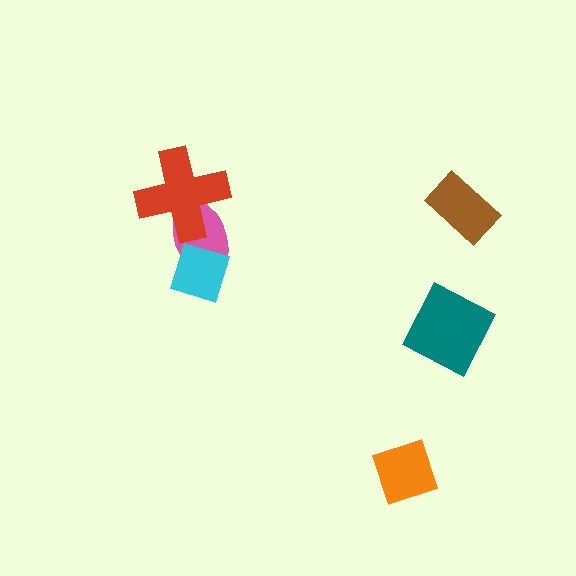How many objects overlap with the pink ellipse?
2 objects overlap with the pink ellipse.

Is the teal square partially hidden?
No, no other shape covers it.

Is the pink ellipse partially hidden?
Yes, it is partially covered by another shape.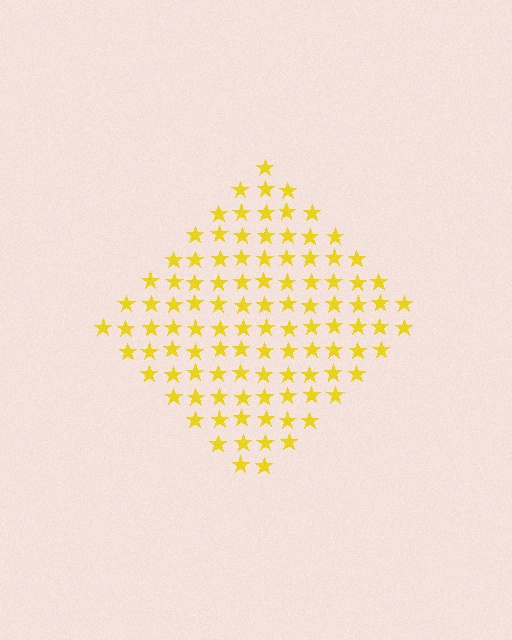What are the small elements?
The small elements are stars.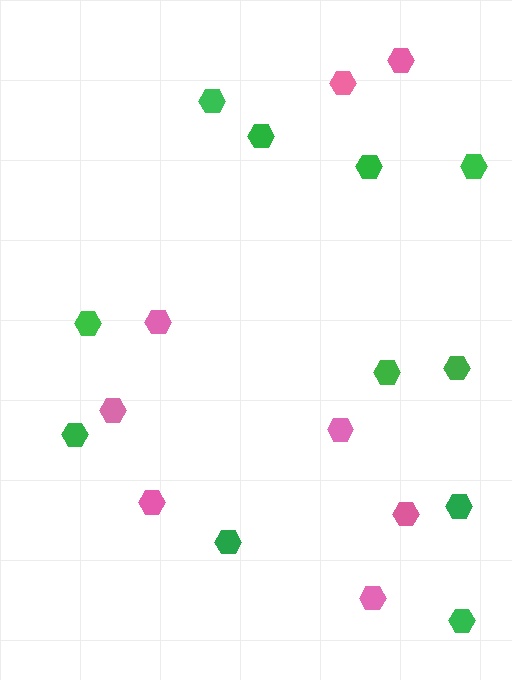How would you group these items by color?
There are 2 groups: one group of green hexagons (11) and one group of pink hexagons (8).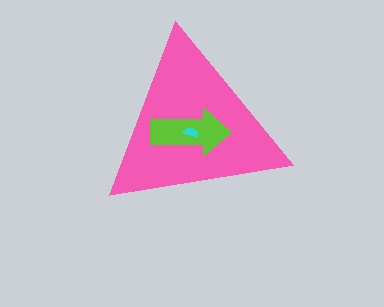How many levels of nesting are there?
3.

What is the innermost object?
The cyan semicircle.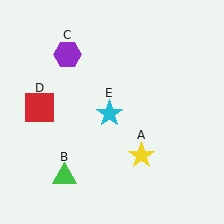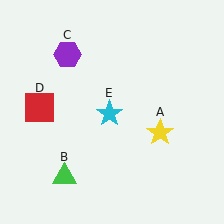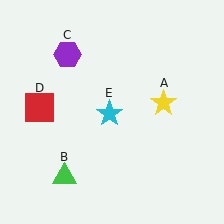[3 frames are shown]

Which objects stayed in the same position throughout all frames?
Green triangle (object B) and purple hexagon (object C) and red square (object D) and cyan star (object E) remained stationary.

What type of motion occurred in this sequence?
The yellow star (object A) rotated counterclockwise around the center of the scene.